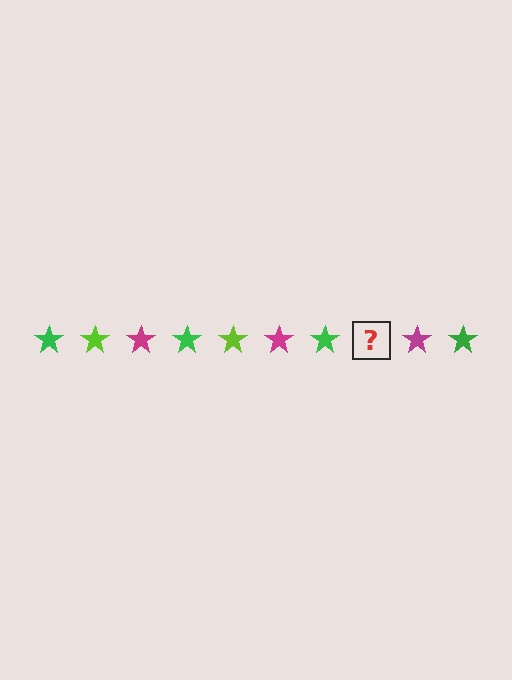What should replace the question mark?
The question mark should be replaced with a lime star.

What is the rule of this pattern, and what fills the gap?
The rule is that the pattern cycles through green, lime, magenta stars. The gap should be filled with a lime star.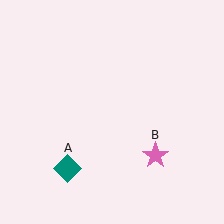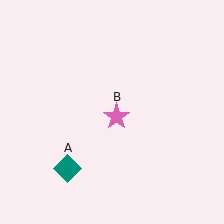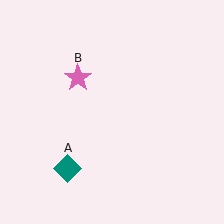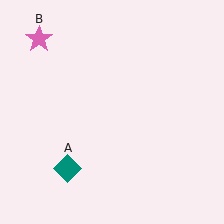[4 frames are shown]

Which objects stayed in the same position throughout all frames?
Teal diamond (object A) remained stationary.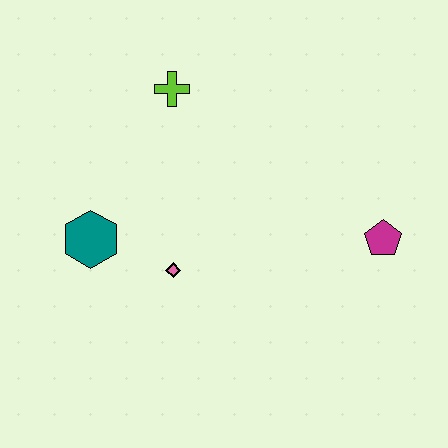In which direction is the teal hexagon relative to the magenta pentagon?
The teal hexagon is to the left of the magenta pentagon.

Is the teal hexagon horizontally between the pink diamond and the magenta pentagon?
No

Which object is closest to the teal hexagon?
The pink diamond is closest to the teal hexagon.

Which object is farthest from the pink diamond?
The magenta pentagon is farthest from the pink diamond.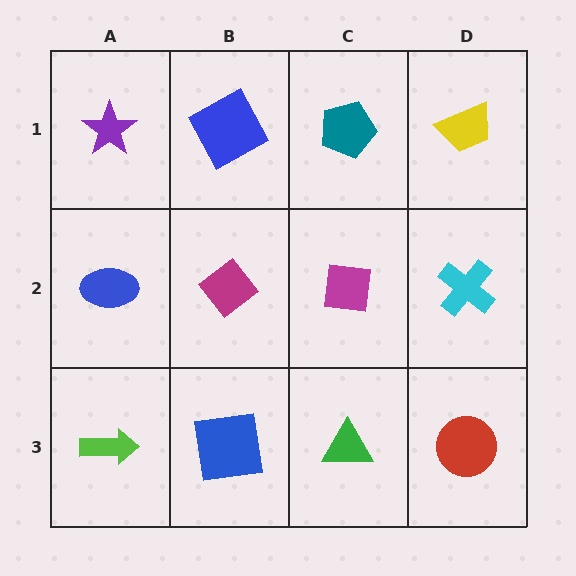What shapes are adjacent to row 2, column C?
A teal pentagon (row 1, column C), a green triangle (row 3, column C), a magenta diamond (row 2, column B), a cyan cross (row 2, column D).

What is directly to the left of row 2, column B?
A blue ellipse.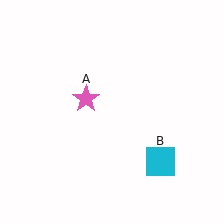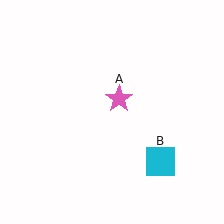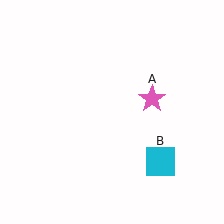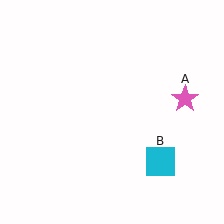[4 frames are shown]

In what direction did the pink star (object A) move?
The pink star (object A) moved right.